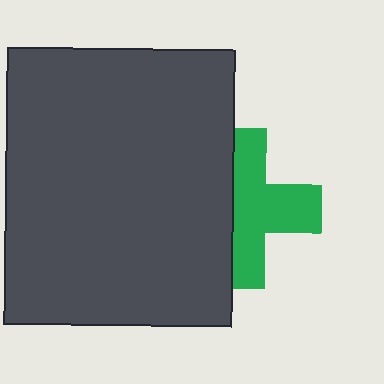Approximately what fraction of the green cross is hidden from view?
Roughly 40% of the green cross is hidden behind the dark gray rectangle.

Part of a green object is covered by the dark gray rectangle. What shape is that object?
It is a cross.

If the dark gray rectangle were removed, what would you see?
You would see the complete green cross.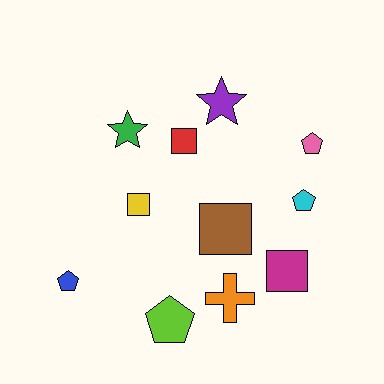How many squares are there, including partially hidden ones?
There are 4 squares.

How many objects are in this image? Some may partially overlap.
There are 11 objects.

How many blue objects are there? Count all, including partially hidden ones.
There is 1 blue object.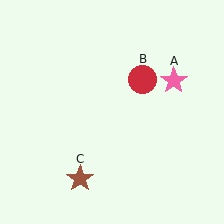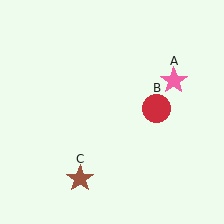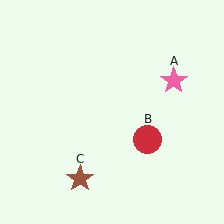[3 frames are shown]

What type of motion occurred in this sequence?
The red circle (object B) rotated clockwise around the center of the scene.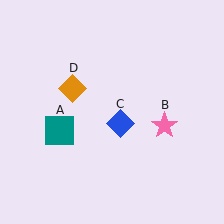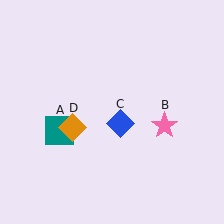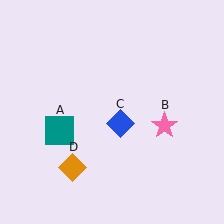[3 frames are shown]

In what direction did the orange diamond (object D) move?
The orange diamond (object D) moved down.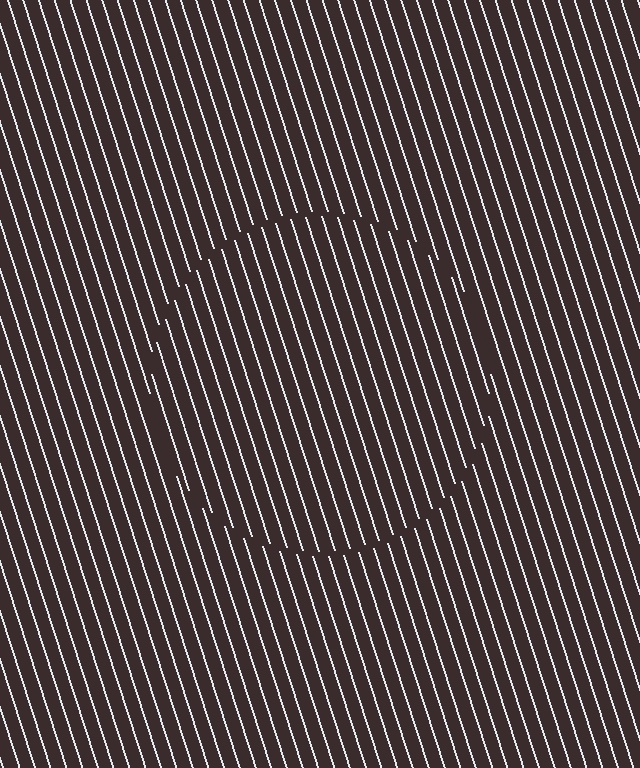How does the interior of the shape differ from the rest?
The interior of the shape contains the same grating, shifted by half a period — the contour is defined by the phase discontinuity where line-ends from the inner and outer gratings abut.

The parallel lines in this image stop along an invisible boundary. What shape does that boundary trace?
An illusory circle. The interior of the shape contains the same grating, shifted by half a period — the contour is defined by the phase discontinuity where line-ends from the inner and outer gratings abut.